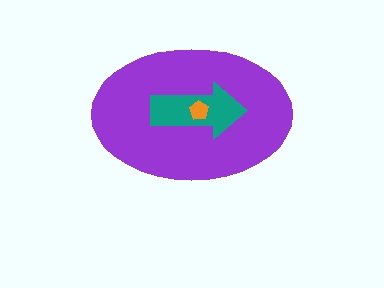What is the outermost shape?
The purple ellipse.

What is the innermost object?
The orange pentagon.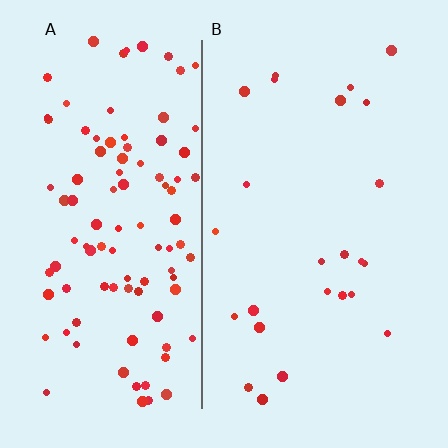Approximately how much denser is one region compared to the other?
Approximately 4.2× — region A over region B.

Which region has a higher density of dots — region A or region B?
A (the left).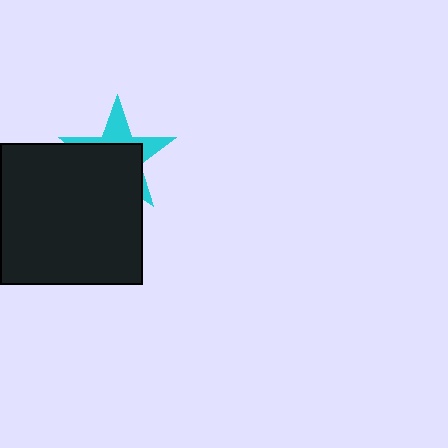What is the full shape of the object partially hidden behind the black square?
The partially hidden object is a cyan star.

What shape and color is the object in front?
The object in front is a black square.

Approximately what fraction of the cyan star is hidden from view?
Roughly 62% of the cyan star is hidden behind the black square.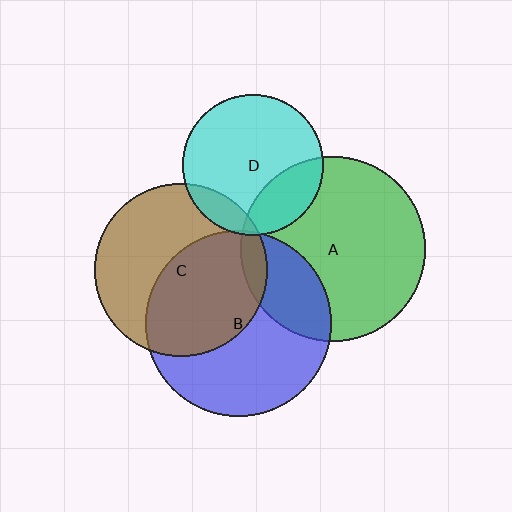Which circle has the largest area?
Circle B (blue).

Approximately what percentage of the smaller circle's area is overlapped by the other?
Approximately 5%.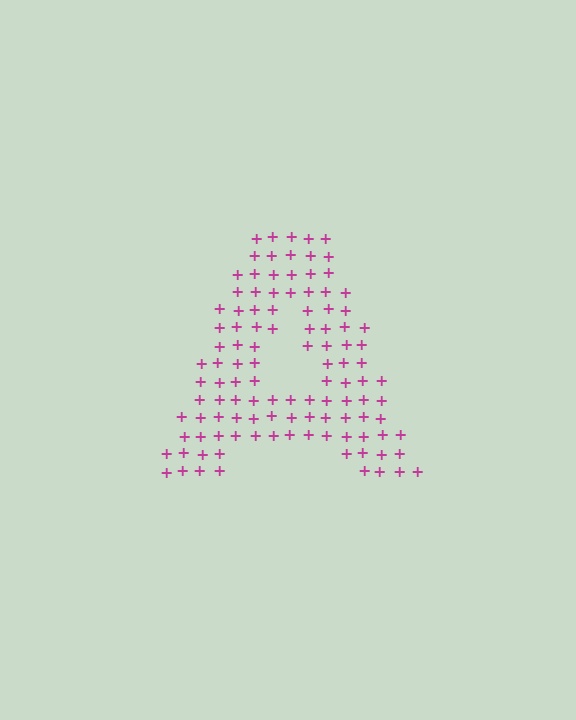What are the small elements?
The small elements are plus signs.